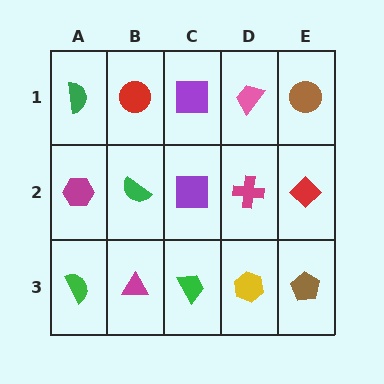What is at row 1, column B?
A red circle.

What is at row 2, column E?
A red diamond.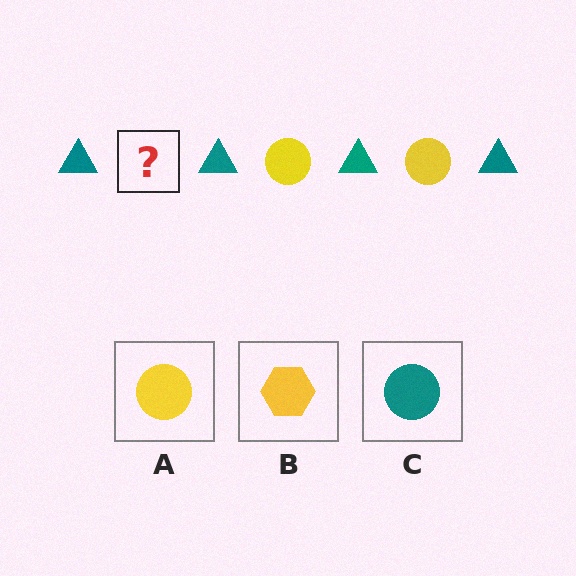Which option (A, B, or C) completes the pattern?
A.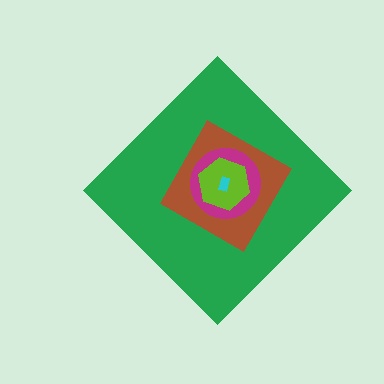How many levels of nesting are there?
5.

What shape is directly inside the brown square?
The magenta circle.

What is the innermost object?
The cyan rectangle.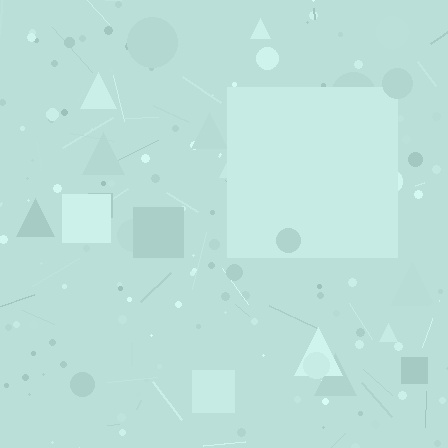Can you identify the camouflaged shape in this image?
The camouflaged shape is a square.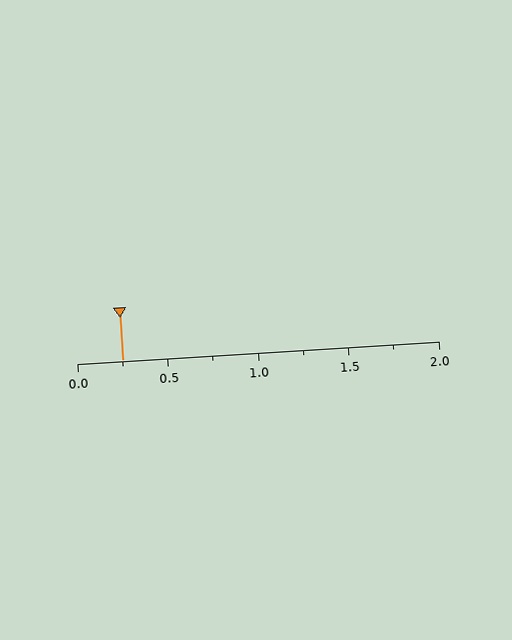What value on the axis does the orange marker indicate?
The marker indicates approximately 0.25.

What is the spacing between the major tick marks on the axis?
The major ticks are spaced 0.5 apart.